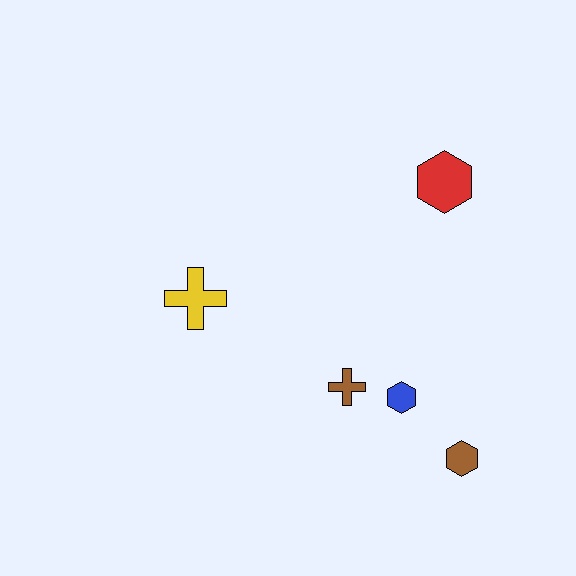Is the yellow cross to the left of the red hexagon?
Yes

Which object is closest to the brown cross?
The blue hexagon is closest to the brown cross.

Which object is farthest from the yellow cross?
The brown hexagon is farthest from the yellow cross.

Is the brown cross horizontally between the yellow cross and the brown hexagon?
Yes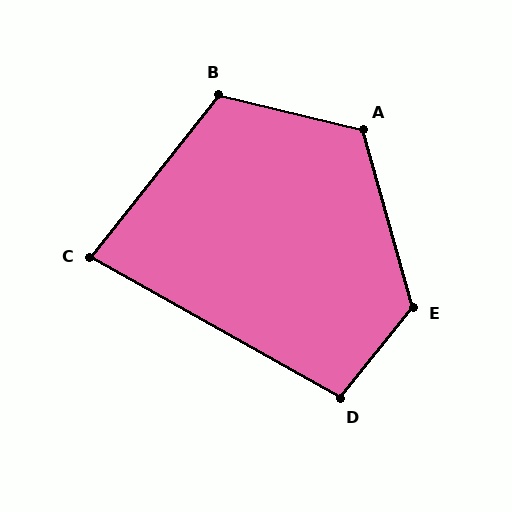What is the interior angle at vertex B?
Approximately 115 degrees (obtuse).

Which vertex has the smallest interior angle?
C, at approximately 81 degrees.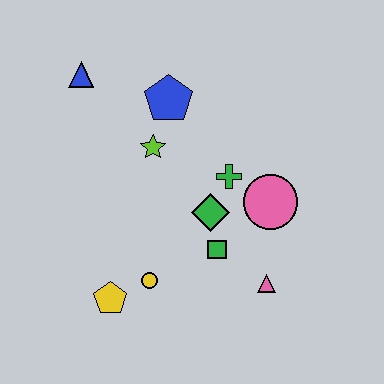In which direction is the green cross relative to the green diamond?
The green cross is above the green diamond.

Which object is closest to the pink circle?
The green cross is closest to the pink circle.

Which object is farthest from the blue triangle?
The pink triangle is farthest from the blue triangle.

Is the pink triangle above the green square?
No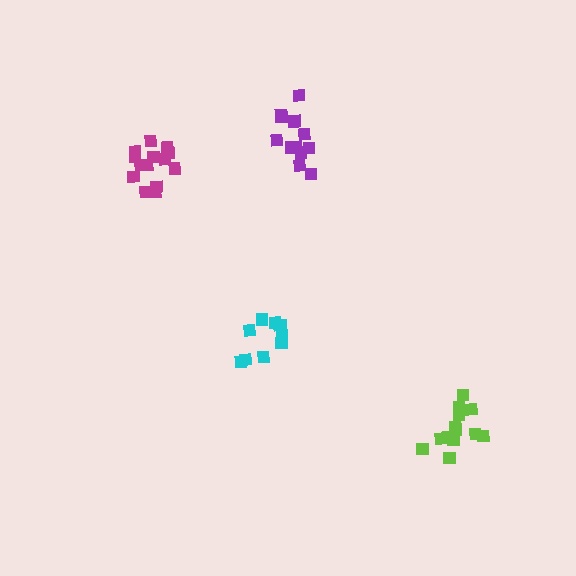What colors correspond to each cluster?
The clusters are colored: purple, cyan, magenta, lime.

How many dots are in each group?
Group 1: 12 dots, Group 2: 10 dots, Group 3: 15 dots, Group 4: 13 dots (50 total).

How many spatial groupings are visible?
There are 4 spatial groupings.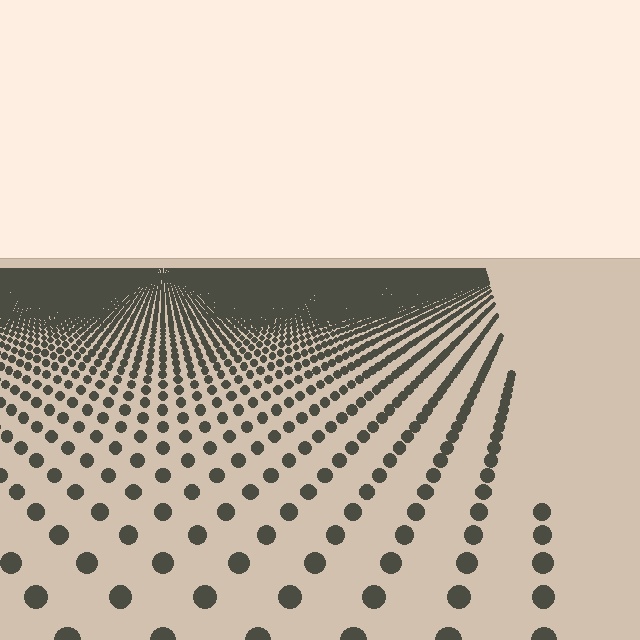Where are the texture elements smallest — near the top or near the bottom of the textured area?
Near the top.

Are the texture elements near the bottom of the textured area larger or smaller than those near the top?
Larger. Near the bottom, elements are closer to the viewer and appear at a bigger on-screen size.